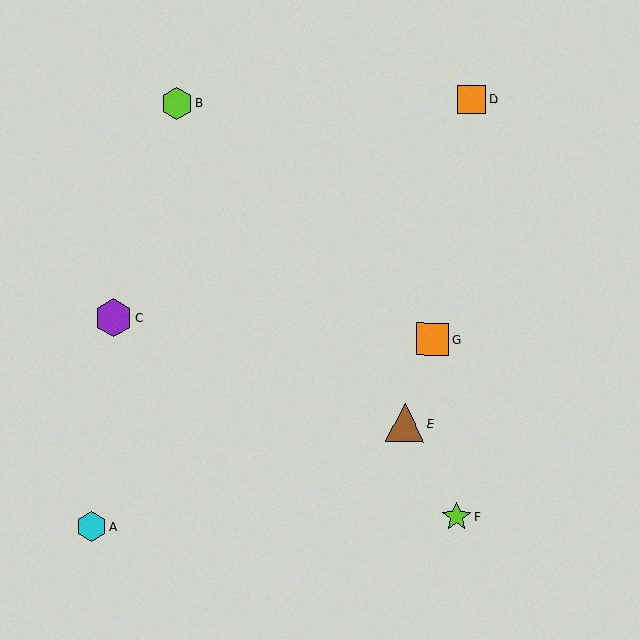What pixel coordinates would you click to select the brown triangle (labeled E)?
Click at (405, 423) to select the brown triangle E.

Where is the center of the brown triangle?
The center of the brown triangle is at (405, 423).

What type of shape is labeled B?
Shape B is a lime hexagon.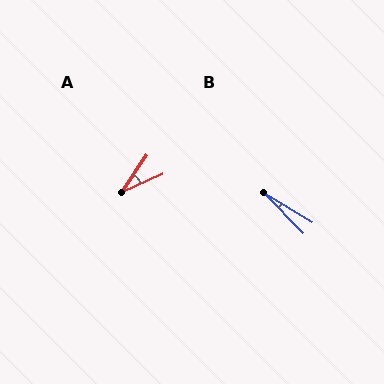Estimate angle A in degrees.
Approximately 31 degrees.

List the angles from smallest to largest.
B (15°), A (31°).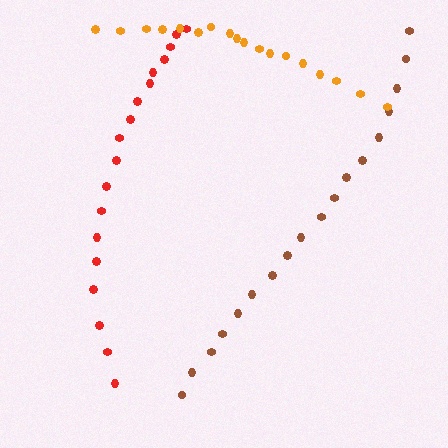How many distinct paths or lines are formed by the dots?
There are 3 distinct paths.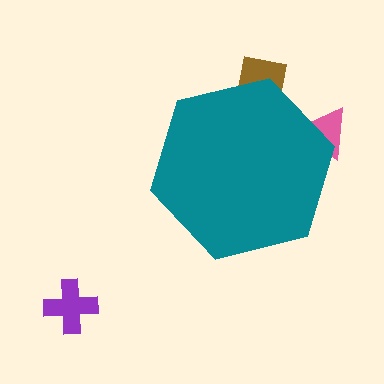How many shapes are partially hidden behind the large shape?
2 shapes are partially hidden.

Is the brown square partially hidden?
Yes, the brown square is partially hidden behind the teal hexagon.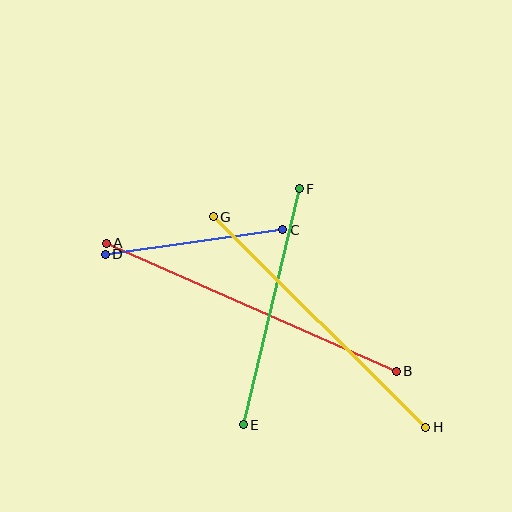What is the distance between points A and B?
The distance is approximately 317 pixels.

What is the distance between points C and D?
The distance is approximately 179 pixels.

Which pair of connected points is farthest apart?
Points A and B are farthest apart.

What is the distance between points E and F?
The distance is approximately 243 pixels.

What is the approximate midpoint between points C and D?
The midpoint is at approximately (194, 242) pixels.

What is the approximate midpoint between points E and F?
The midpoint is at approximately (271, 307) pixels.